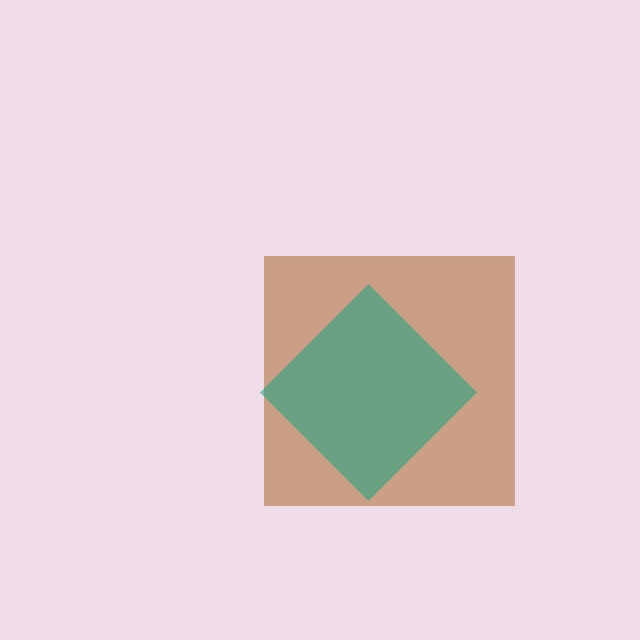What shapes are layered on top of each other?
The layered shapes are: a brown square, a teal diamond.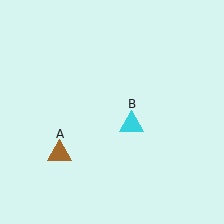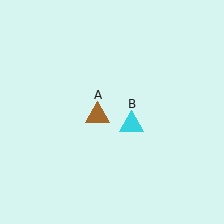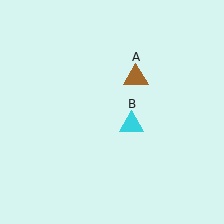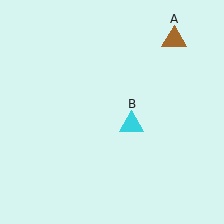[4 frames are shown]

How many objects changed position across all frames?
1 object changed position: brown triangle (object A).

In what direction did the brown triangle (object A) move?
The brown triangle (object A) moved up and to the right.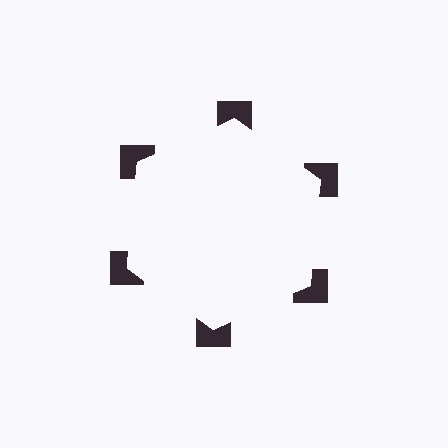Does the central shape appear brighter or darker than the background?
It typically appears slightly brighter than the background, even though no actual brightness change is drawn.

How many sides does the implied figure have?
6 sides.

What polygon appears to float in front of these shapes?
An illusory hexagon — its edges are inferred from the aligned wedge cuts in the notched squares, not physically drawn.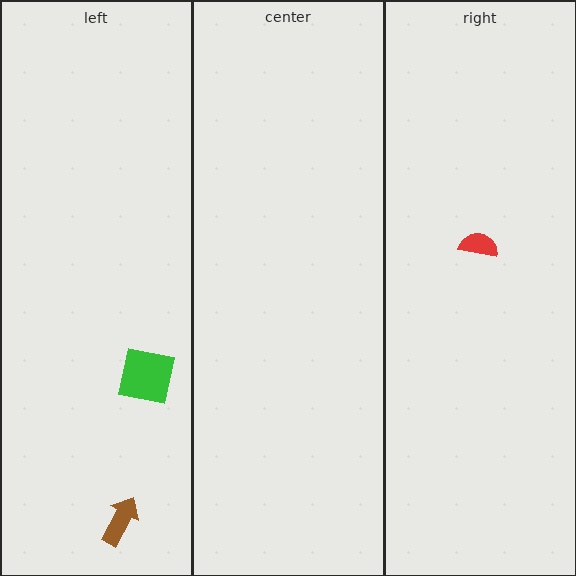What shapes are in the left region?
The green square, the brown arrow.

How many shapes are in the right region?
1.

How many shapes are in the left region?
2.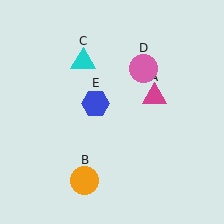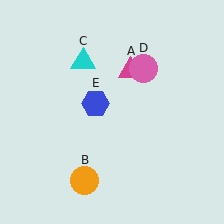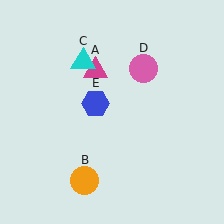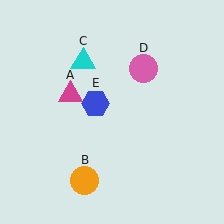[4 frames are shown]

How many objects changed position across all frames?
1 object changed position: magenta triangle (object A).